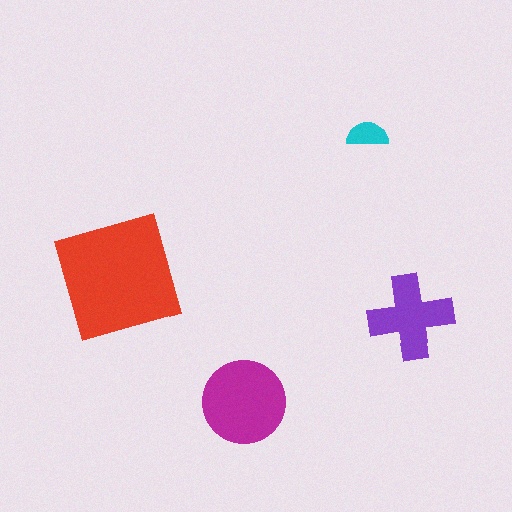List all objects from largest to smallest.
The red square, the magenta circle, the purple cross, the cyan semicircle.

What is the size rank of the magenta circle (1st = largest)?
2nd.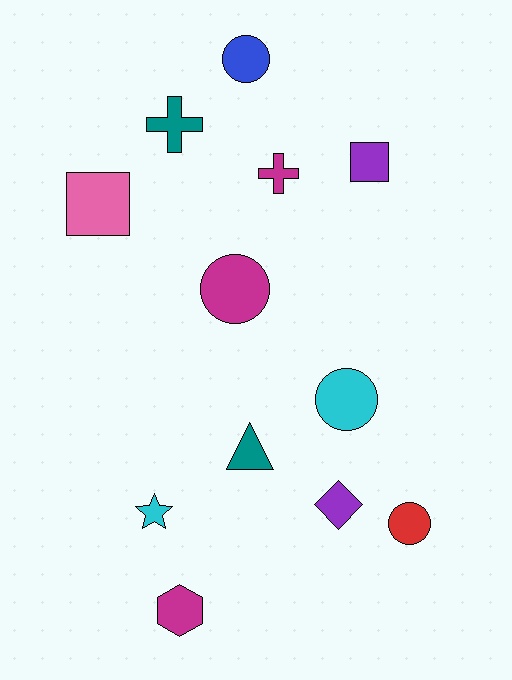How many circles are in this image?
There are 4 circles.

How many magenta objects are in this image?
There are 3 magenta objects.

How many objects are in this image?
There are 12 objects.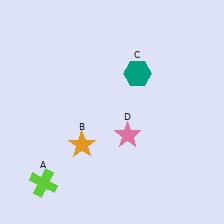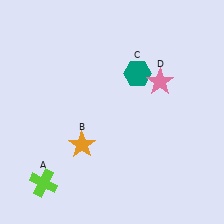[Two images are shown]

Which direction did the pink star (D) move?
The pink star (D) moved up.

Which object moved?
The pink star (D) moved up.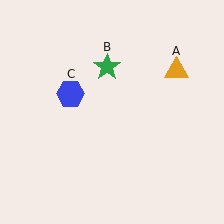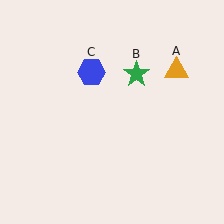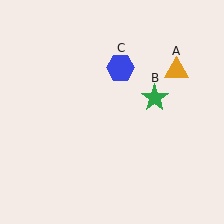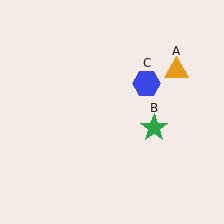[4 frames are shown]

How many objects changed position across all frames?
2 objects changed position: green star (object B), blue hexagon (object C).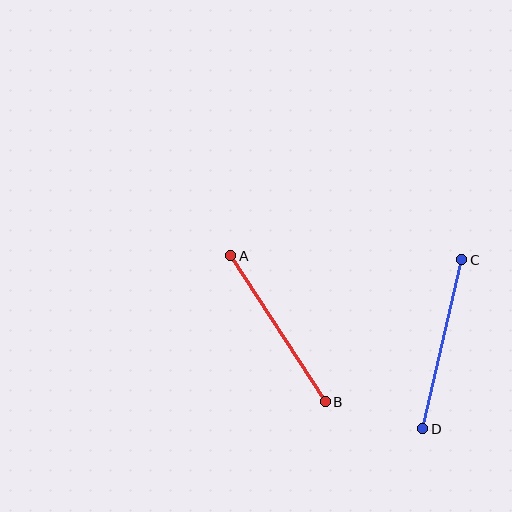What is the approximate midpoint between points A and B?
The midpoint is at approximately (278, 329) pixels.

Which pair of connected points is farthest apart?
Points A and B are farthest apart.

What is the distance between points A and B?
The distance is approximately 174 pixels.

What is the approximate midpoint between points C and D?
The midpoint is at approximately (442, 344) pixels.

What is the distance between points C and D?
The distance is approximately 174 pixels.